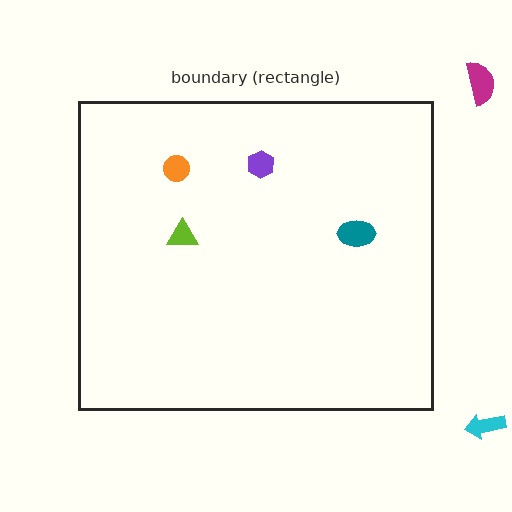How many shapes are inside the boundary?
4 inside, 2 outside.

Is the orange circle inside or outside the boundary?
Inside.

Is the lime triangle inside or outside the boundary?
Inside.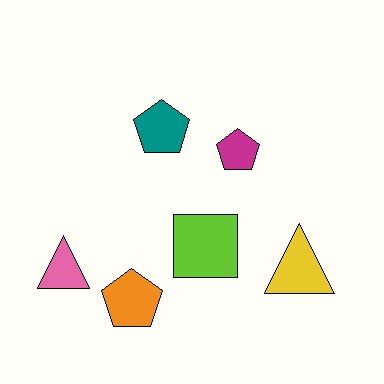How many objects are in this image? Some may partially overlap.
There are 6 objects.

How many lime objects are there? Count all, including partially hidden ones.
There is 1 lime object.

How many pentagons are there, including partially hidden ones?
There are 3 pentagons.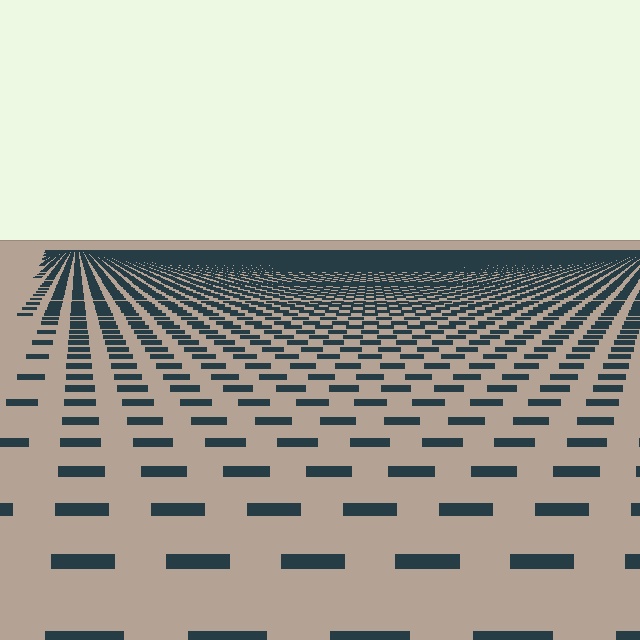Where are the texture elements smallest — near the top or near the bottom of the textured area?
Near the top.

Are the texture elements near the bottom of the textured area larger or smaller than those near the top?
Larger. Near the bottom, elements are closer to the viewer and appear at a bigger on-screen size.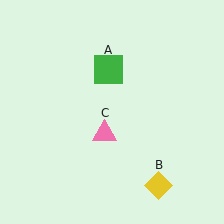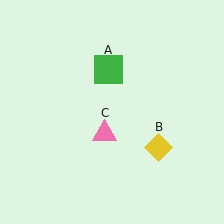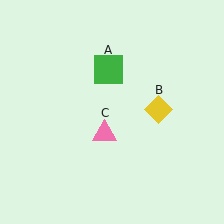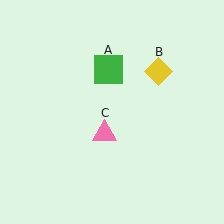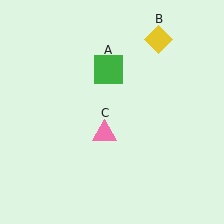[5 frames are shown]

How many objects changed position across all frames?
1 object changed position: yellow diamond (object B).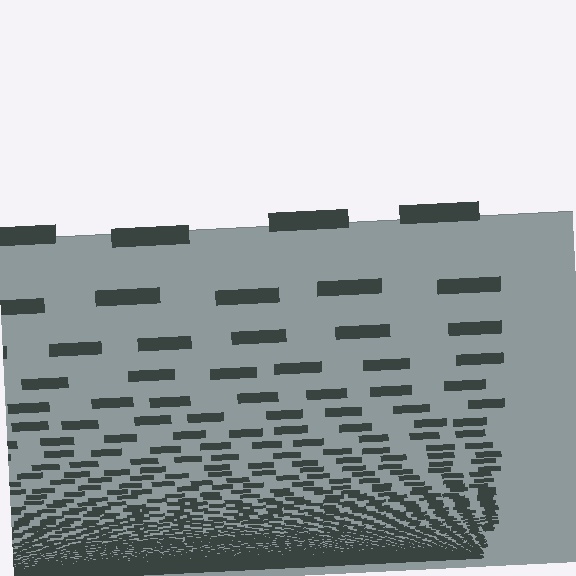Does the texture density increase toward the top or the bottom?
Density increases toward the bottom.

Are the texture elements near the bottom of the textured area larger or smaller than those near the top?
Smaller. The gradient is inverted — elements near the bottom are smaller and denser.